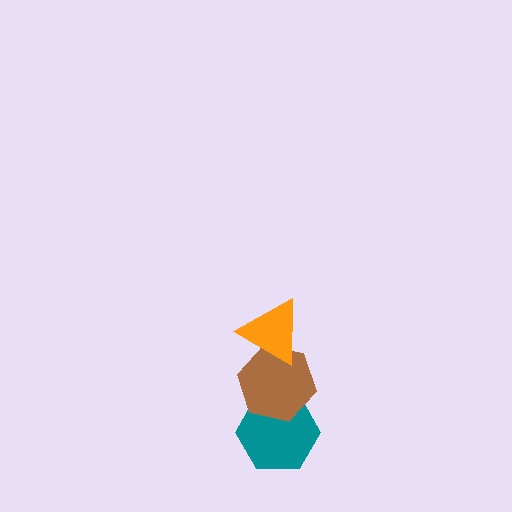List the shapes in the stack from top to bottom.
From top to bottom: the orange triangle, the brown hexagon, the teal hexagon.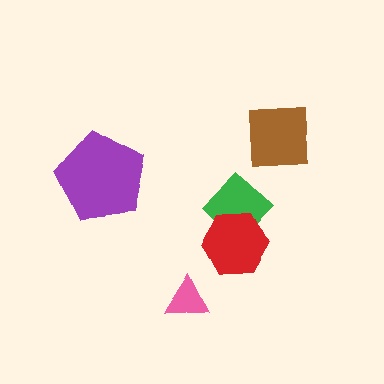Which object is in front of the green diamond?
The red hexagon is in front of the green diamond.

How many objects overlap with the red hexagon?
1 object overlaps with the red hexagon.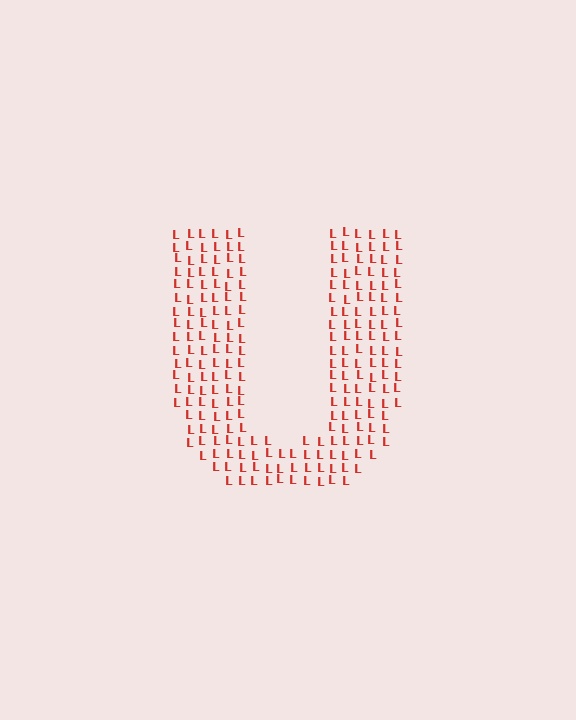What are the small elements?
The small elements are letter L's.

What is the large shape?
The large shape is the letter U.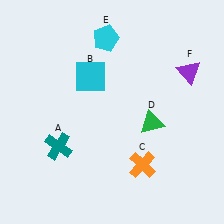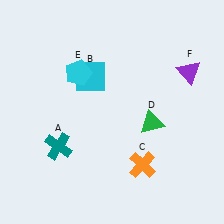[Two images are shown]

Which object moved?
The cyan pentagon (E) moved down.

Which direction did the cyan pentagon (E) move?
The cyan pentagon (E) moved down.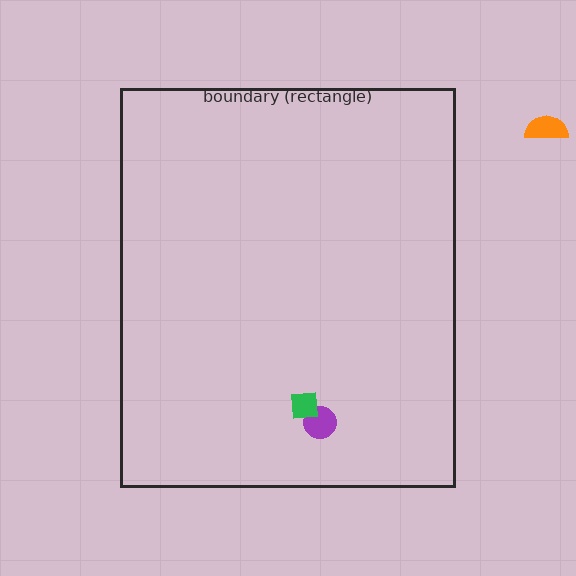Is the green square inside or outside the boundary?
Inside.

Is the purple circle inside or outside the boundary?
Inside.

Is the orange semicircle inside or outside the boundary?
Outside.